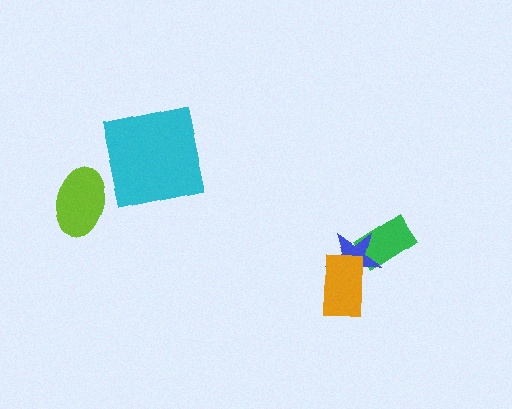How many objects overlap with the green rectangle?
1 object overlaps with the green rectangle.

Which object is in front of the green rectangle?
The blue star is in front of the green rectangle.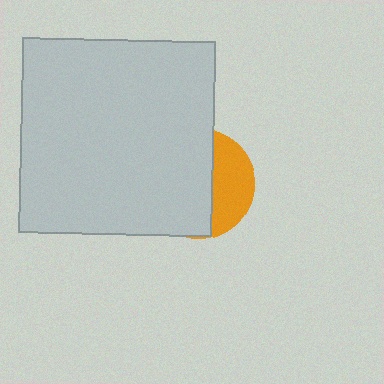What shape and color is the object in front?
The object in front is a light gray rectangle.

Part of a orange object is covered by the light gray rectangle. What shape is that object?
It is a circle.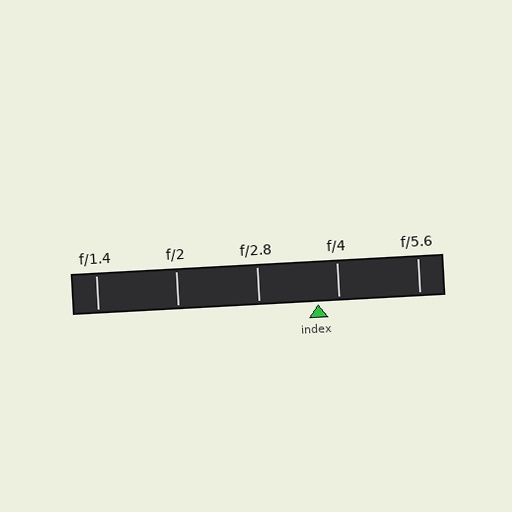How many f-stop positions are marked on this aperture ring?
There are 5 f-stop positions marked.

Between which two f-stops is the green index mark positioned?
The index mark is between f/2.8 and f/4.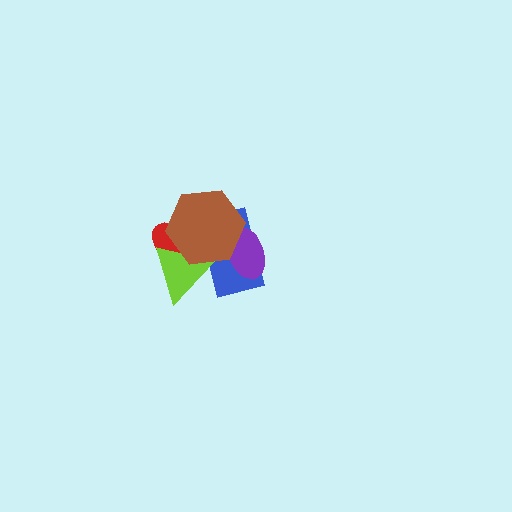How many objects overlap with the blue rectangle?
4 objects overlap with the blue rectangle.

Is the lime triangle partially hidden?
Yes, it is partially covered by another shape.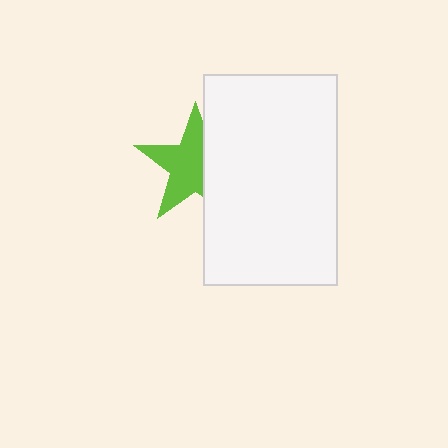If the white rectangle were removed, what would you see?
You would see the complete lime star.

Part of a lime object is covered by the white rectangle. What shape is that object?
It is a star.